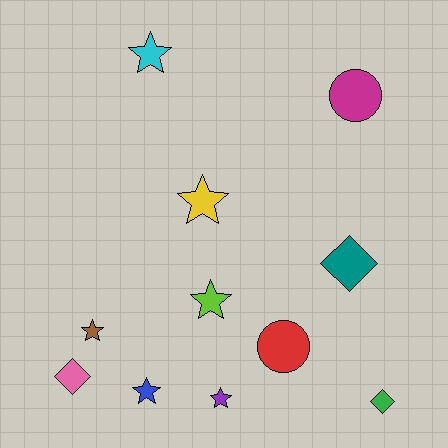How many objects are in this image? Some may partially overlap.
There are 11 objects.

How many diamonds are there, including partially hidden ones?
There are 3 diamonds.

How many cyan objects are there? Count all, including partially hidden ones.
There is 1 cyan object.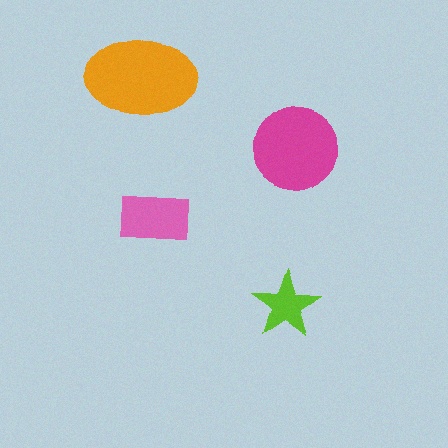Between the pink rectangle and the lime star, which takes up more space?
The pink rectangle.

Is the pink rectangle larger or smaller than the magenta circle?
Smaller.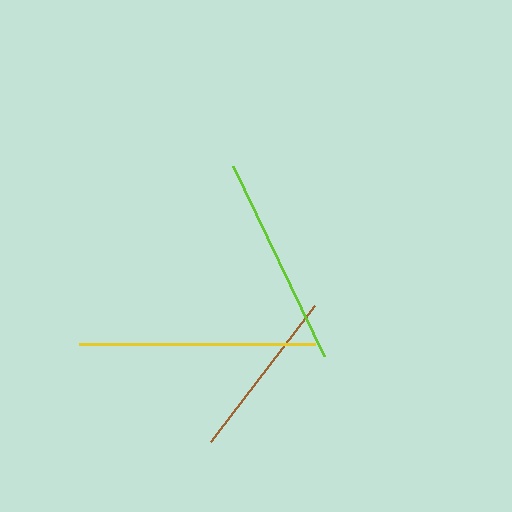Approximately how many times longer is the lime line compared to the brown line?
The lime line is approximately 1.2 times the length of the brown line.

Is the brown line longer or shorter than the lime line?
The lime line is longer than the brown line.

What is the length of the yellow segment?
The yellow segment is approximately 236 pixels long.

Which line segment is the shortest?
The brown line is the shortest at approximately 171 pixels.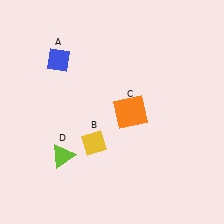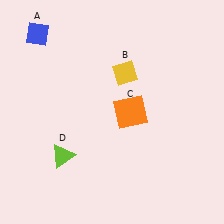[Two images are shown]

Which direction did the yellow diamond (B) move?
The yellow diamond (B) moved up.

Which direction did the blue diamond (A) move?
The blue diamond (A) moved up.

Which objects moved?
The objects that moved are: the blue diamond (A), the yellow diamond (B).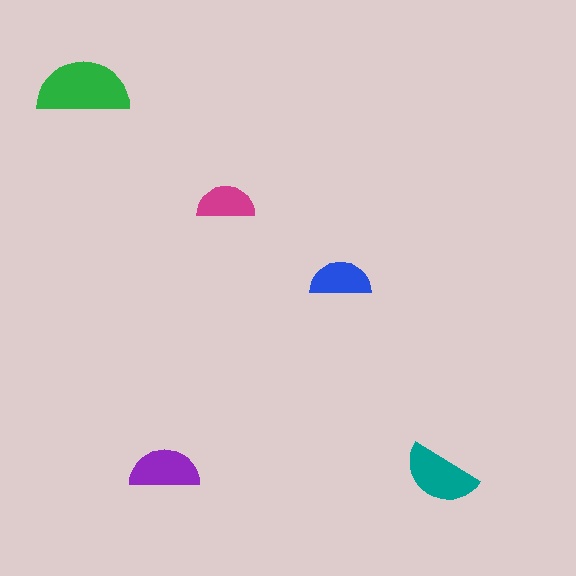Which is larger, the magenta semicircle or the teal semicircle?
The teal one.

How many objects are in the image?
There are 5 objects in the image.